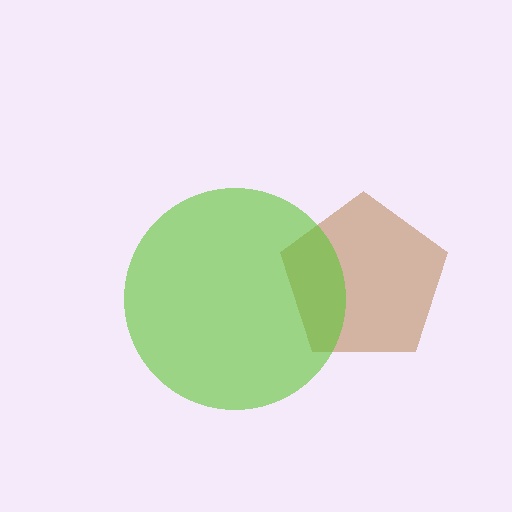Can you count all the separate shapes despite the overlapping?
Yes, there are 2 separate shapes.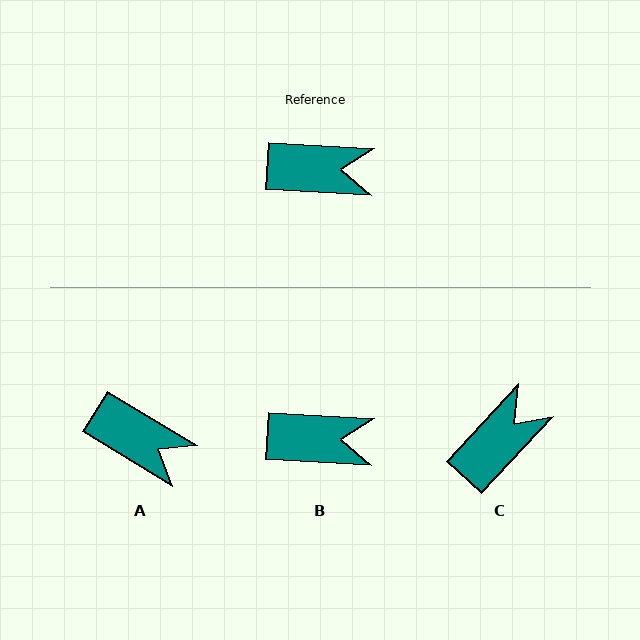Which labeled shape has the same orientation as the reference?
B.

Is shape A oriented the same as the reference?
No, it is off by about 28 degrees.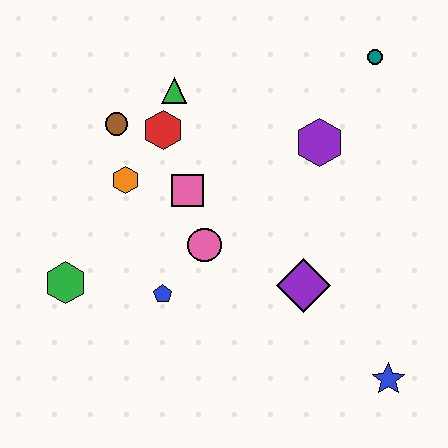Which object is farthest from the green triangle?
The blue star is farthest from the green triangle.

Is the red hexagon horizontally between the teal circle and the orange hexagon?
Yes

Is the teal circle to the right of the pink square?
Yes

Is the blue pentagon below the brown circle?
Yes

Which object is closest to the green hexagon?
The blue pentagon is closest to the green hexagon.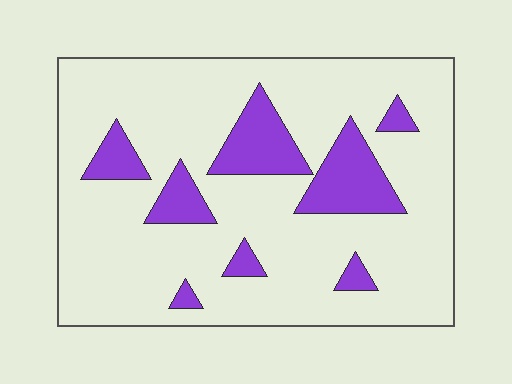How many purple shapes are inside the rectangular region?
8.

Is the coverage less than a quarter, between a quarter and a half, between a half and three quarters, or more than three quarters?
Less than a quarter.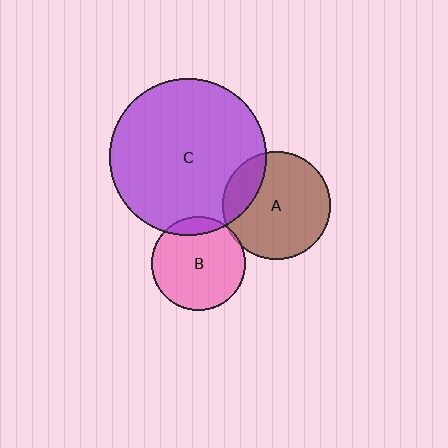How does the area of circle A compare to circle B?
Approximately 1.3 times.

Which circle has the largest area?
Circle C (purple).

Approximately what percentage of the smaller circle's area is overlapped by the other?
Approximately 5%.